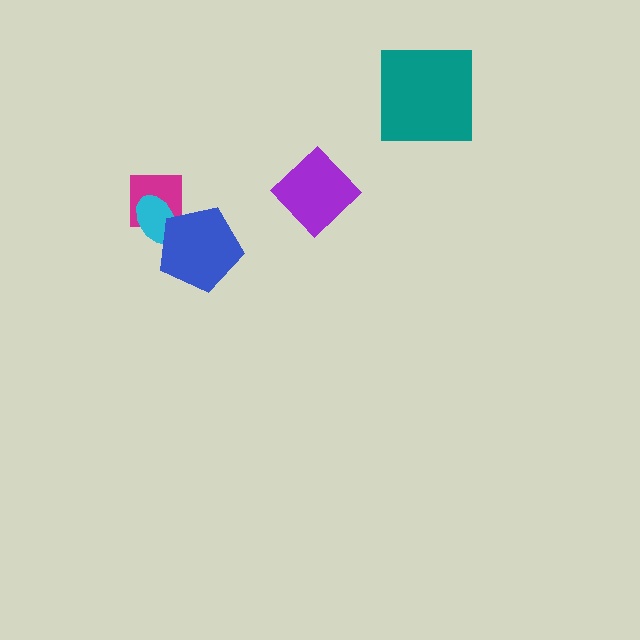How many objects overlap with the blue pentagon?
1 object overlaps with the blue pentagon.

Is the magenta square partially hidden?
Yes, it is partially covered by another shape.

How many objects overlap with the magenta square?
1 object overlaps with the magenta square.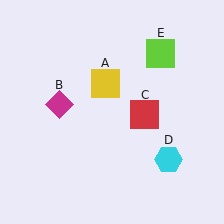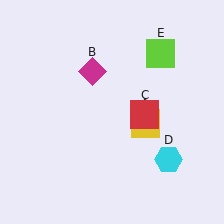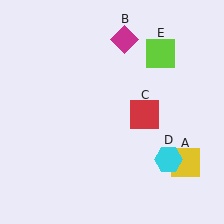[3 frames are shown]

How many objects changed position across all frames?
2 objects changed position: yellow square (object A), magenta diamond (object B).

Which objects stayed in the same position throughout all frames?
Red square (object C) and cyan hexagon (object D) and lime square (object E) remained stationary.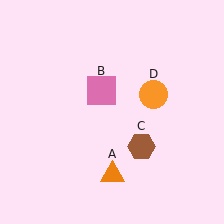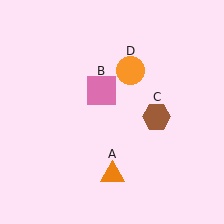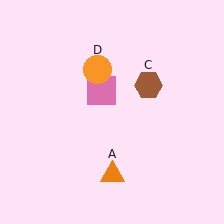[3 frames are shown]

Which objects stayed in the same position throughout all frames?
Orange triangle (object A) and pink square (object B) remained stationary.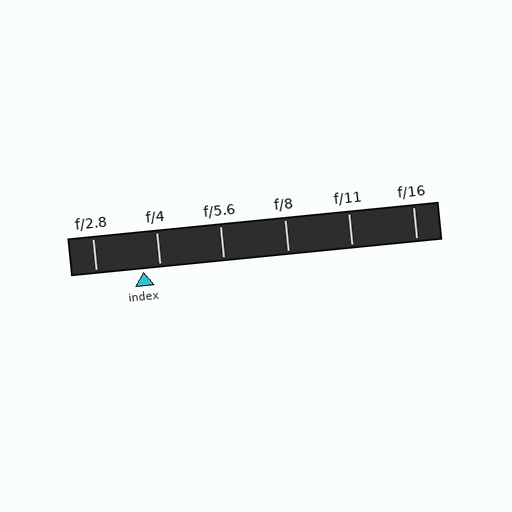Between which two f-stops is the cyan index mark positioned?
The index mark is between f/2.8 and f/4.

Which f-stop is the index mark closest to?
The index mark is closest to f/4.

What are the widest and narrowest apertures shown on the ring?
The widest aperture shown is f/2.8 and the narrowest is f/16.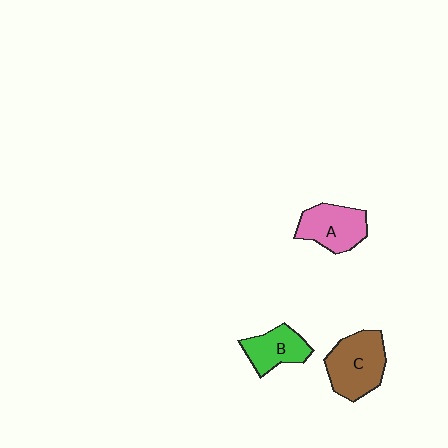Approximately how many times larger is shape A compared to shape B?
Approximately 1.2 times.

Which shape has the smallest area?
Shape B (green).